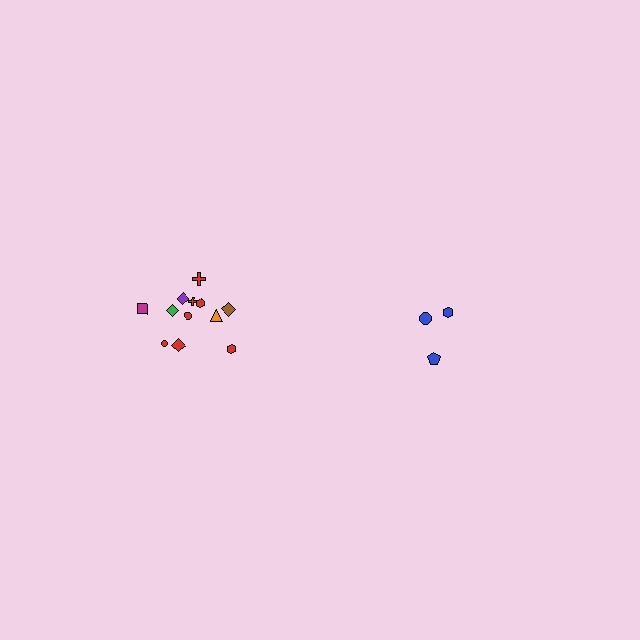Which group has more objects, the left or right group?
The left group.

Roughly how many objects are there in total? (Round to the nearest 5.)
Roughly 15 objects in total.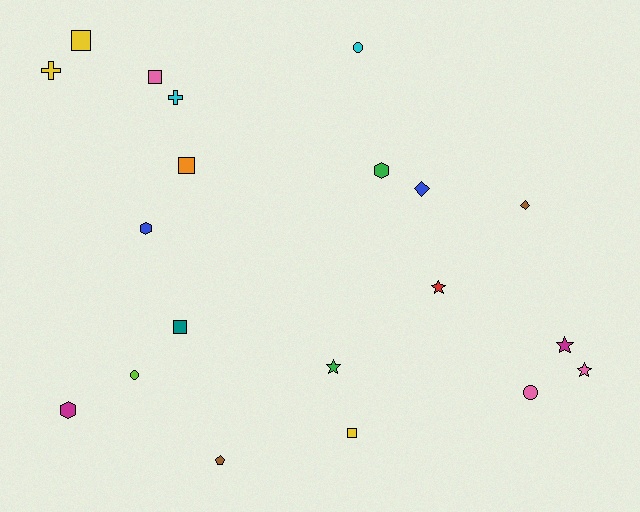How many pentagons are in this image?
There is 1 pentagon.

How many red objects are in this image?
There is 1 red object.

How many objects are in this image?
There are 20 objects.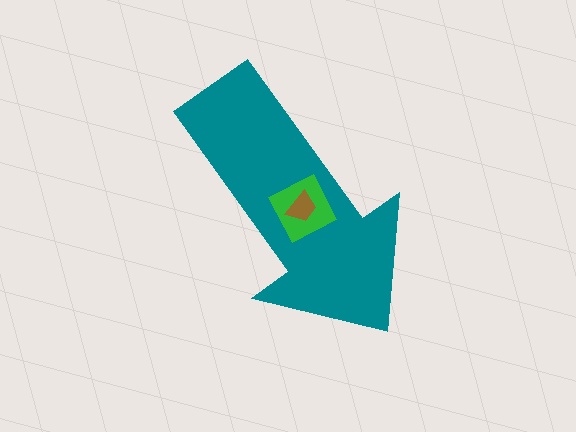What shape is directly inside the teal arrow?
The green square.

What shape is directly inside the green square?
The brown trapezoid.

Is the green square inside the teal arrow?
Yes.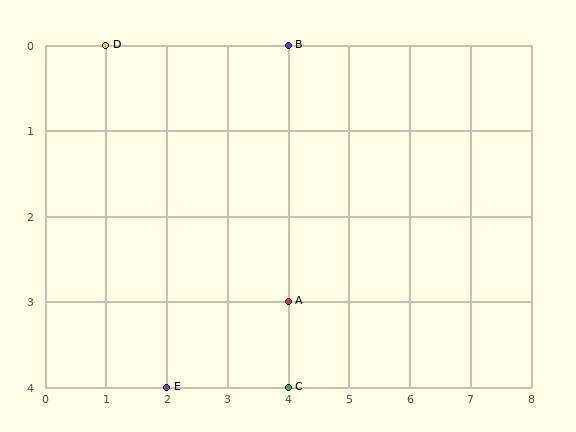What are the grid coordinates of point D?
Point D is at grid coordinates (1, 0).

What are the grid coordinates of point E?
Point E is at grid coordinates (2, 4).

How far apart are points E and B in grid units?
Points E and B are 2 columns and 4 rows apart (about 4.5 grid units diagonally).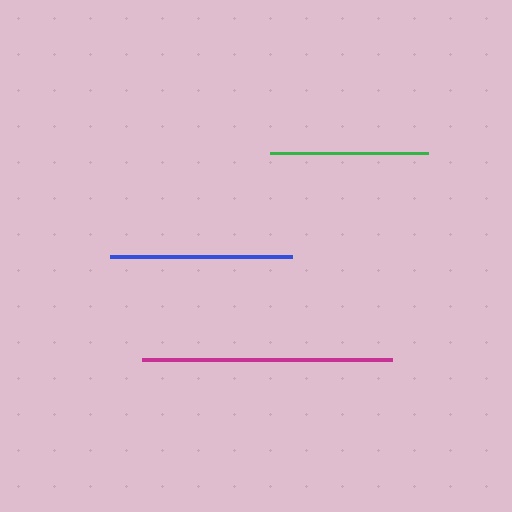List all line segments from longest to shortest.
From longest to shortest: magenta, blue, green.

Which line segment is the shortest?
The green line is the shortest at approximately 159 pixels.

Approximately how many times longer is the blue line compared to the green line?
The blue line is approximately 1.1 times the length of the green line.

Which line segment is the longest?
The magenta line is the longest at approximately 250 pixels.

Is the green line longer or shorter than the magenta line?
The magenta line is longer than the green line.